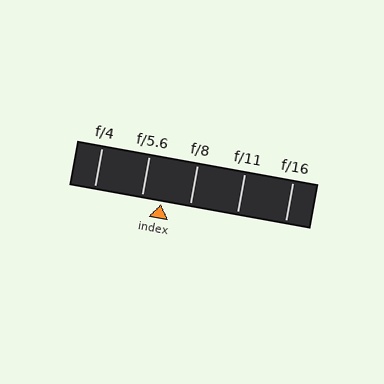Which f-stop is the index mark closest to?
The index mark is closest to f/5.6.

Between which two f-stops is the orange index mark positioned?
The index mark is between f/5.6 and f/8.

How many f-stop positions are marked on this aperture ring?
There are 5 f-stop positions marked.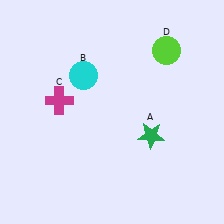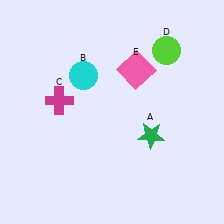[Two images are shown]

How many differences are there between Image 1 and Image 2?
There is 1 difference between the two images.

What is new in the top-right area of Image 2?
A pink square (E) was added in the top-right area of Image 2.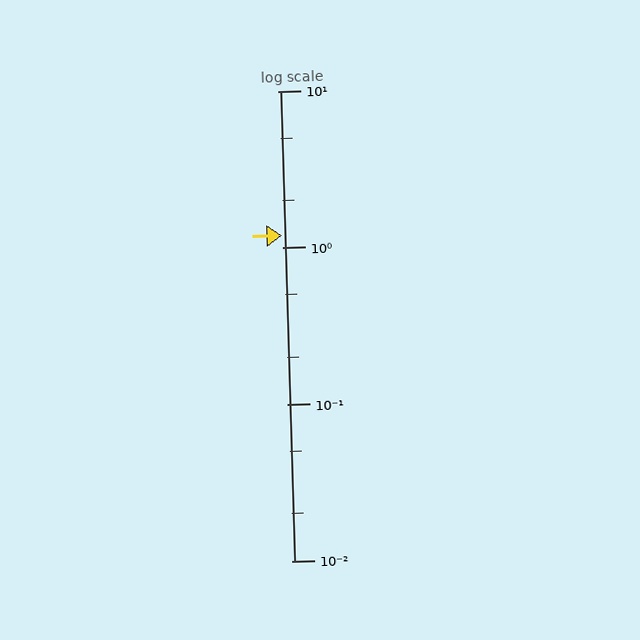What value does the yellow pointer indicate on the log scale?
The pointer indicates approximately 1.2.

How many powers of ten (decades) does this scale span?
The scale spans 3 decades, from 0.01 to 10.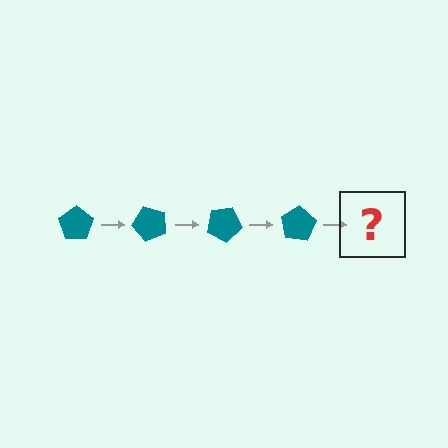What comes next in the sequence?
The next element should be a teal pentagon rotated 200 degrees.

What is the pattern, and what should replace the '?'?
The pattern is that the pentagon rotates 50 degrees each step. The '?' should be a teal pentagon rotated 200 degrees.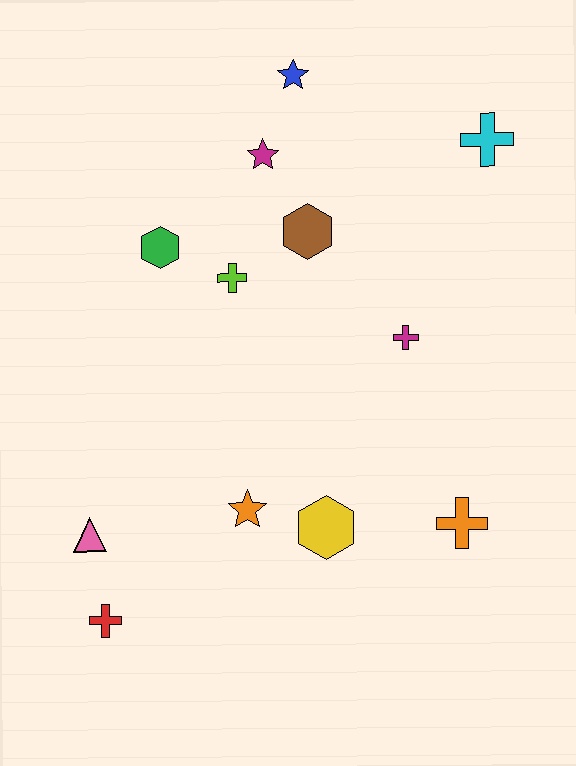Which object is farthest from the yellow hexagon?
The blue star is farthest from the yellow hexagon.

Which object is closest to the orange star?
The yellow hexagon is closest to the orange star.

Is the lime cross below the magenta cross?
No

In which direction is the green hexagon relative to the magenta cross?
The green hexagon is to the left of the magenta cross.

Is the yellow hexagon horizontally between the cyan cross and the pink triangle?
Yes